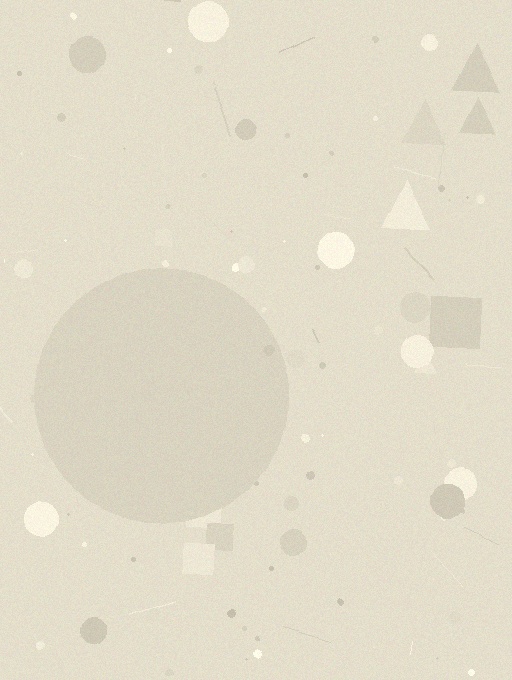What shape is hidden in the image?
A circle is hidden in the image.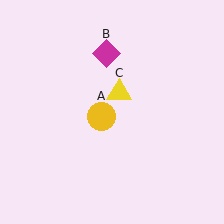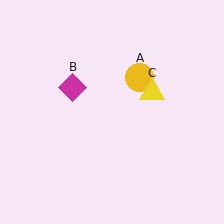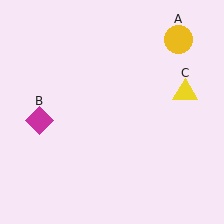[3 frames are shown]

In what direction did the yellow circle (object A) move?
The yellow circle (object A) moved up and to the right.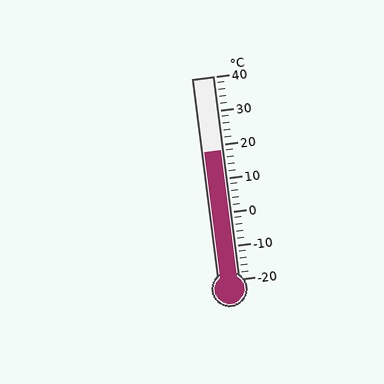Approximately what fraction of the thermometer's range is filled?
The thermometer is filled to approximately 65% of its range.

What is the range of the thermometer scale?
The thermometer scale ranges from -20°C to 40°C.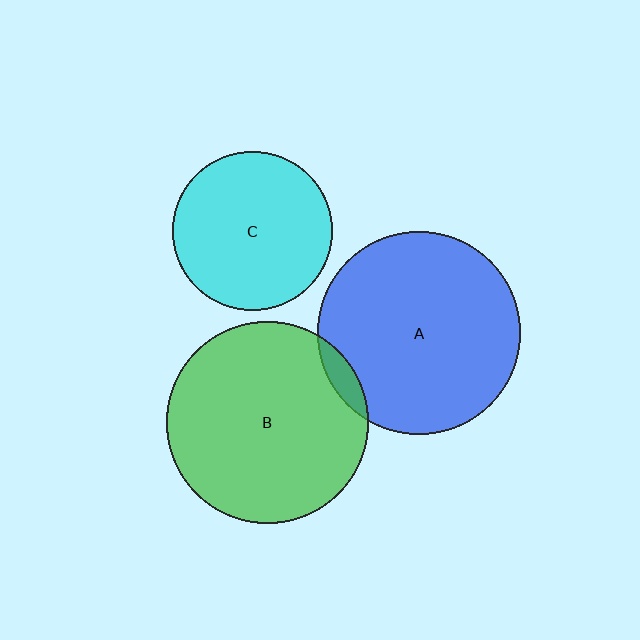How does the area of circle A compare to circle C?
Approximately 1.6 times.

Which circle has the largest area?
Circle A (blue).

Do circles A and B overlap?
Yes.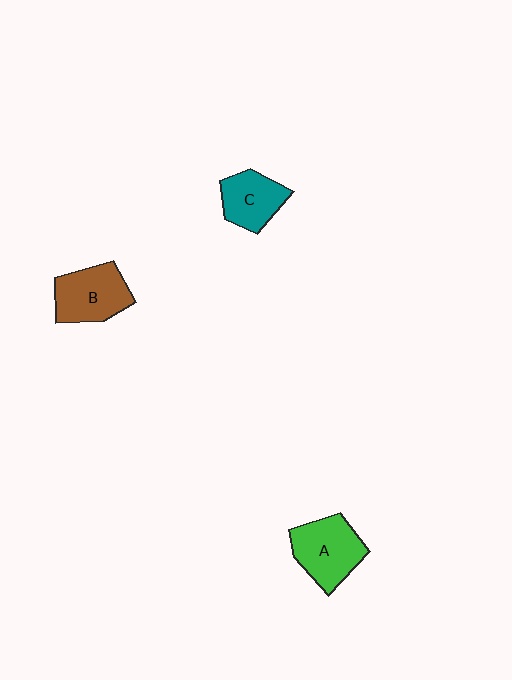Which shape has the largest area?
Shape A (green).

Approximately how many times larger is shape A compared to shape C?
Approximately 1.3 times.